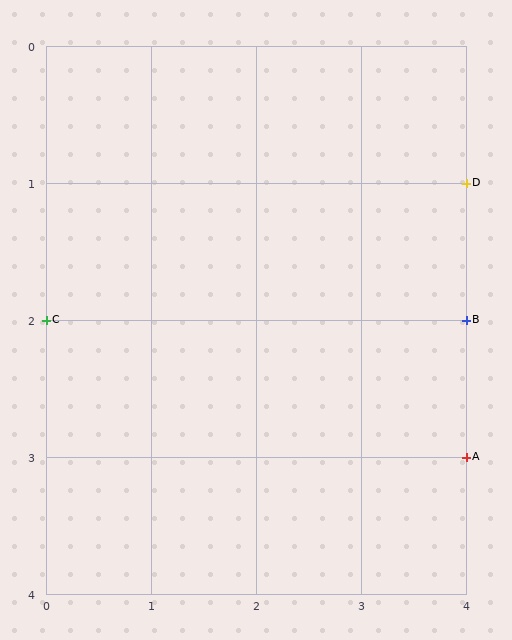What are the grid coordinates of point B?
Point B is at grid coordinates (4, 2).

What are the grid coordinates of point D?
Point D is at grid coordinates (4, 1).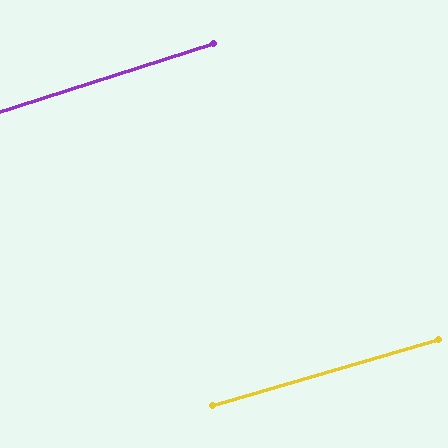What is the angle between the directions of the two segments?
Approximately 1 degree.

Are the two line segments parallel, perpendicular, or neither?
Parallel — their directions differ by only 1.3°.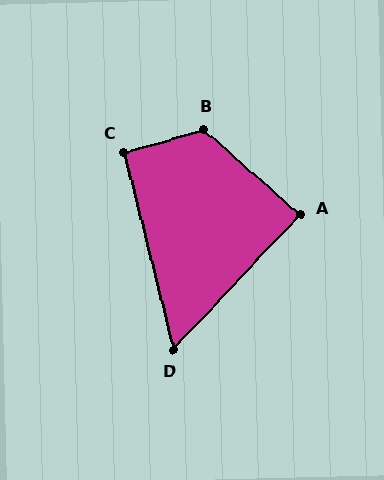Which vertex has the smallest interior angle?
D, at approximately 57 degrees.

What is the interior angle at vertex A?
Approximately 88 degrees (approximately right).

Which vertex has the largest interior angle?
B, at approximately 123 degrees.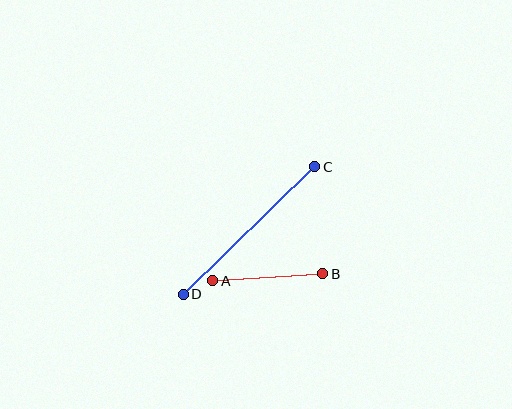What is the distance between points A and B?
The distance is approximately 110 pixels.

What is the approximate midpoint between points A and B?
The midpoint is at approximately (268, 277) pixels.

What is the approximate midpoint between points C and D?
The midpoint is at approximately (249, 231) pixels.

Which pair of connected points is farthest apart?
Points C and D are farthest apart.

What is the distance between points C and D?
The distance is approximately 184 pixels.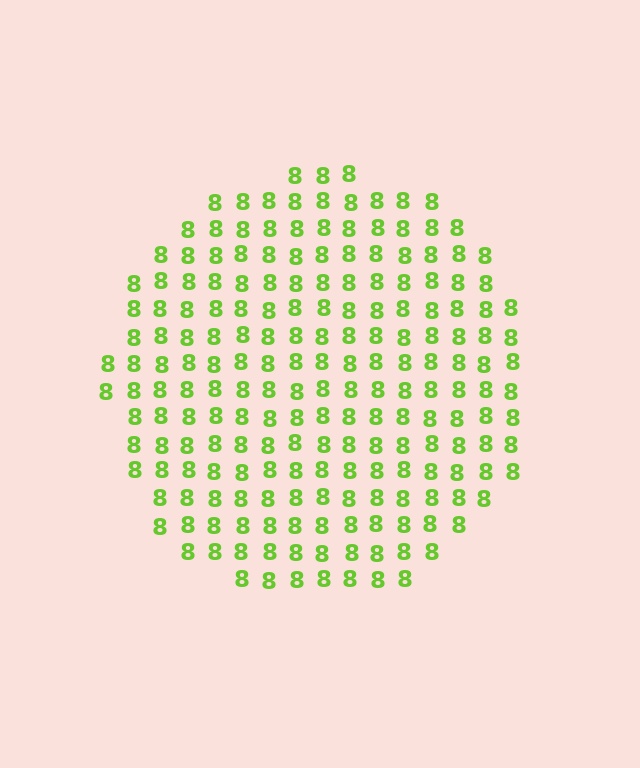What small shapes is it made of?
It is made of small digit 8's.